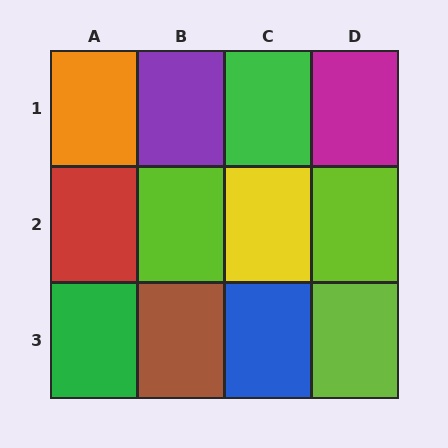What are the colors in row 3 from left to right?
Green, brown, blue, lime.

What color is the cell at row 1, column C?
Green.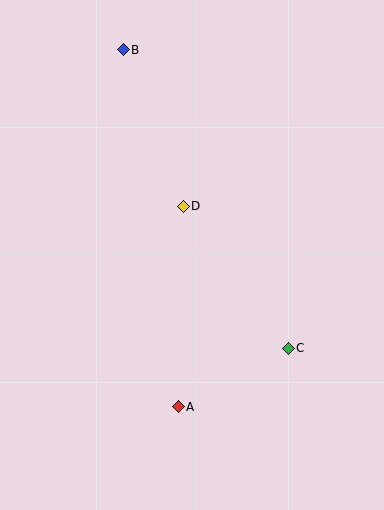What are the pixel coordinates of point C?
Point C is at (288, 349).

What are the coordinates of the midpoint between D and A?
The midpoint between D and A is at (181, 306).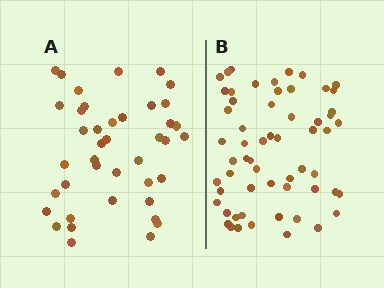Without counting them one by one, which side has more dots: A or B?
Region B (the right region) has more dots.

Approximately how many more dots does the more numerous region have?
Region B has approximately 20 more dots than region A.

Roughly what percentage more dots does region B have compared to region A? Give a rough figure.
About 45% more.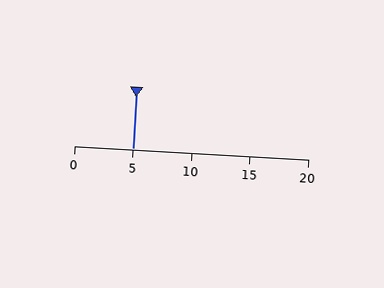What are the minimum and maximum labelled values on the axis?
The axis runs from 0 to 20.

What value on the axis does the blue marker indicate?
The marker indicates approximately 5.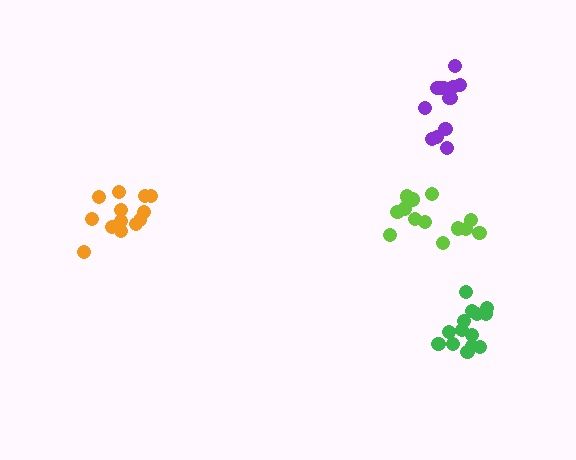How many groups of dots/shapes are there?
There are 4 groups.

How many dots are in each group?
Group 1: 14 dots, Group 2: 13 dots, Group 3: 14 dots, Group 4: 13 dots (54 total).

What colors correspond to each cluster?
The clusters are colored: lime, purple, green, orange.